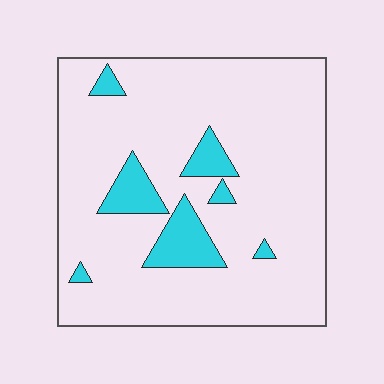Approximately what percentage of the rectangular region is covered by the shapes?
Approximately 10%.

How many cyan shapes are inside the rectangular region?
7.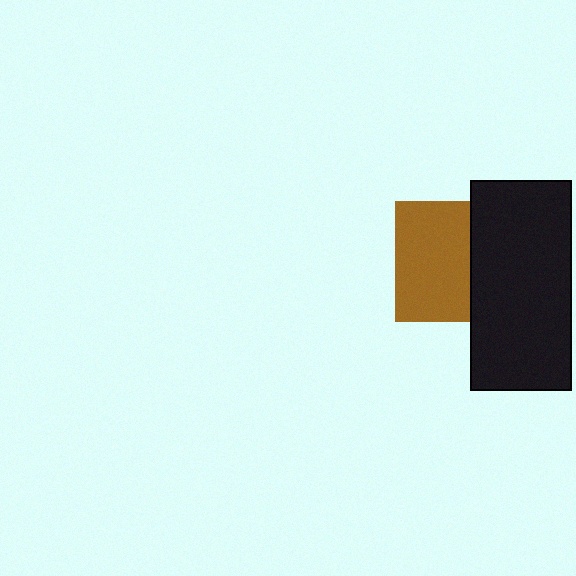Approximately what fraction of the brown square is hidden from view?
Roughly 38% of the brown square is hidden behind the black rectangle.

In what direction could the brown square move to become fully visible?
The brown square could move left. That would shift it out from behind the black rectangle entirely.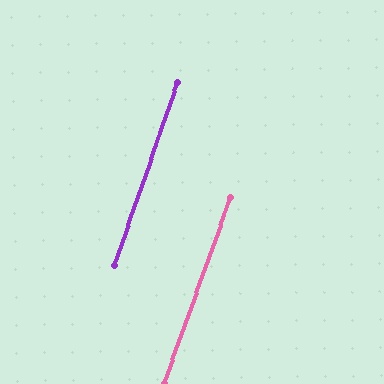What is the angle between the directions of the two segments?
Approximately 0 degrees.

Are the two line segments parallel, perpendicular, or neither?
Parallel — their directions differ by only 0.3°.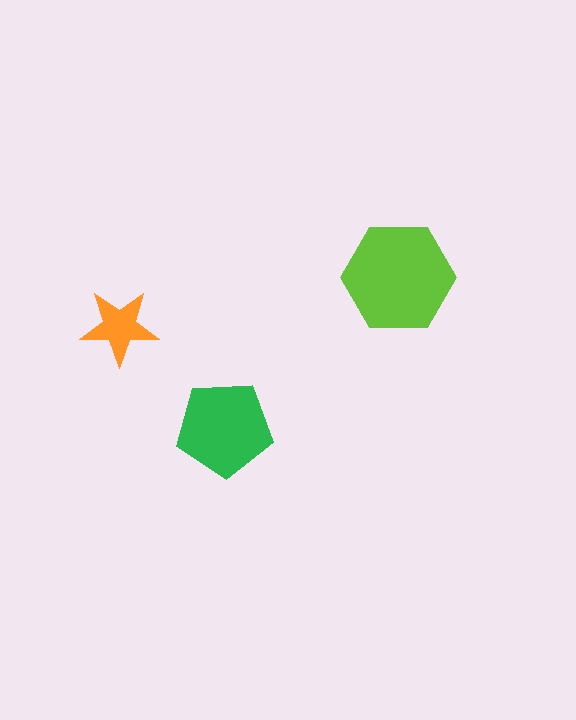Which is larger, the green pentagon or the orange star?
The green pentagon.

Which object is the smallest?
The orange star.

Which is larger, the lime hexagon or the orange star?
The lime hexagon.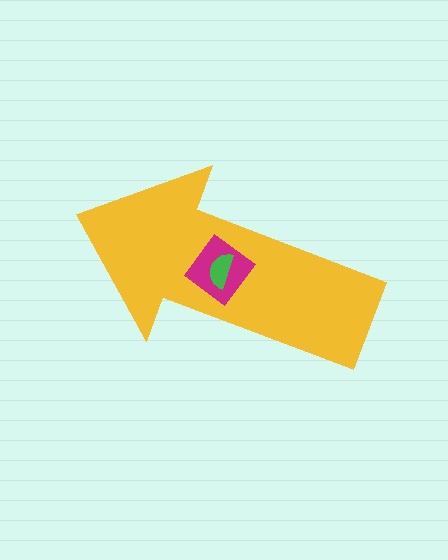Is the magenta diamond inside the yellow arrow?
Yes.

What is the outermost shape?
The yellow arrow.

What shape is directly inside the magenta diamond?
The green semicircle.